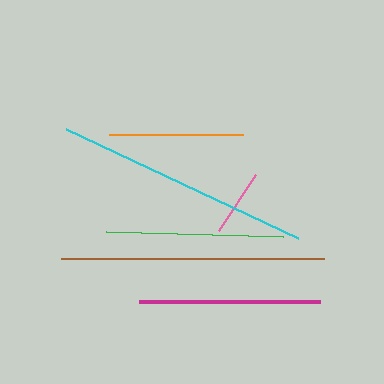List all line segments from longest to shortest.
From longest to shortest: brown, cyan, magenta, green, orange, pink.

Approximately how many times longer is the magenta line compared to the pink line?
The magenta line is approximately 2.6 times the length of the pink line.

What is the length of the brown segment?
The brown segment is approximately 264 pixels long.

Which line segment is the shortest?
The pink line is the shortest at approximately 68 pixels.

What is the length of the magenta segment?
The magenta segment is approximately 180 pixels long.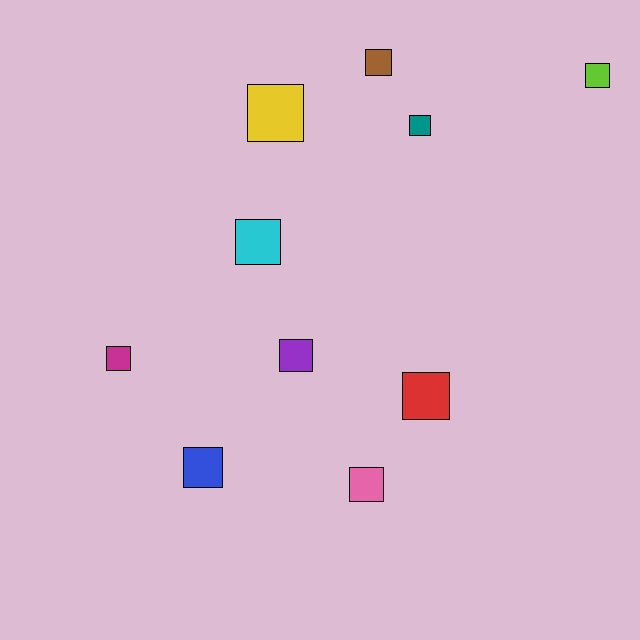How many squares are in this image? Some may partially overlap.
There are 10 squares.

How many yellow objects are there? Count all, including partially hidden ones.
There is 1 yellow object.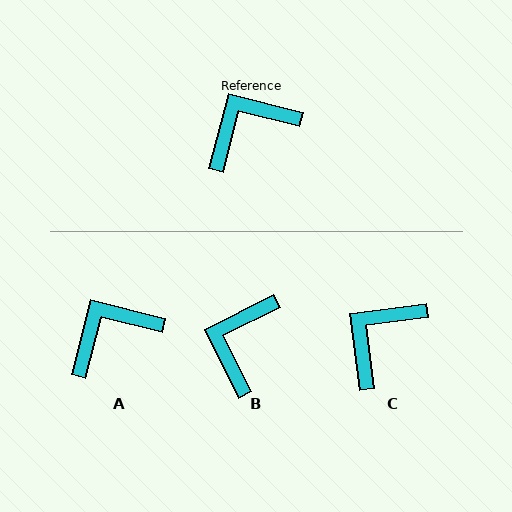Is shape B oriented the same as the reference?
No, it is off by about 41 degrees.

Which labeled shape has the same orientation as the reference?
A.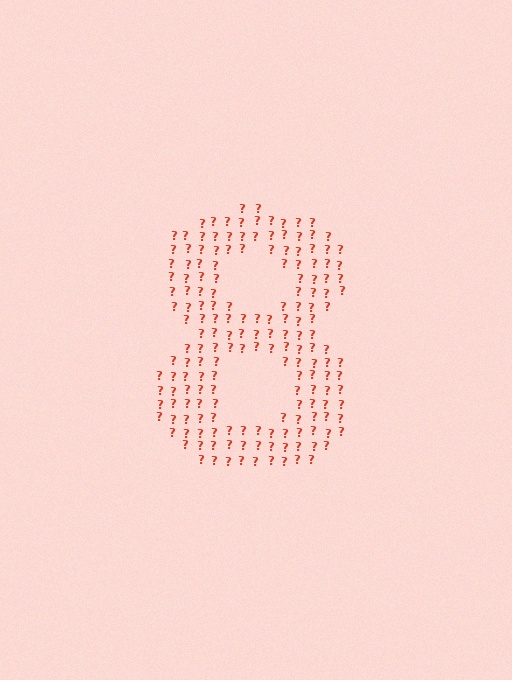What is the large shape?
The large shape is the digit 8.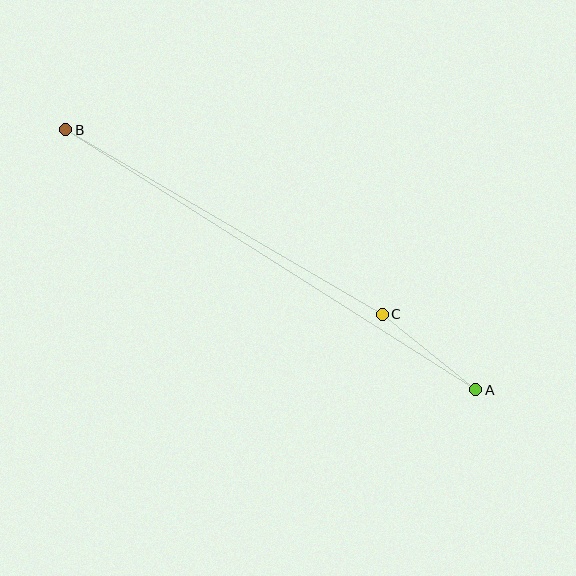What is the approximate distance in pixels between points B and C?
The distance between B and C is approximately 367 pixels.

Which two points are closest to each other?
Points A and C are closest to each other.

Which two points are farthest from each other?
Points A and B are farthest from each other.